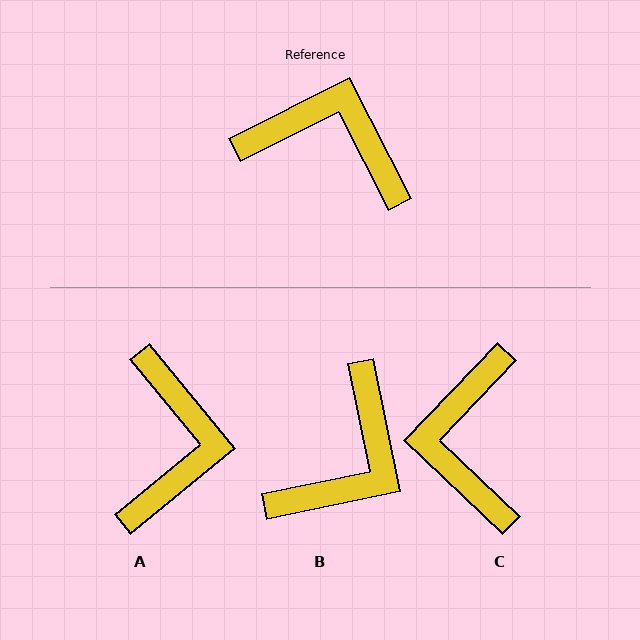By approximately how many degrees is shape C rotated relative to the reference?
Approximately 109 degrees counter-clockwise.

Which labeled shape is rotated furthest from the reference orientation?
C, about 109 degrees away.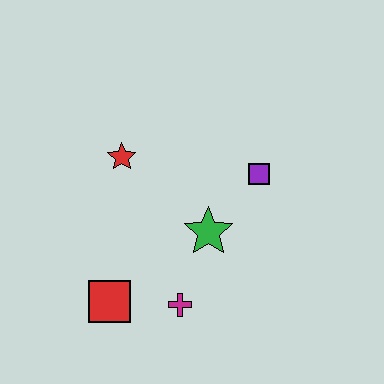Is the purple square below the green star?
No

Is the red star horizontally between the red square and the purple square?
Yes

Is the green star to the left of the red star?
No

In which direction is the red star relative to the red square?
The red star is above the red square.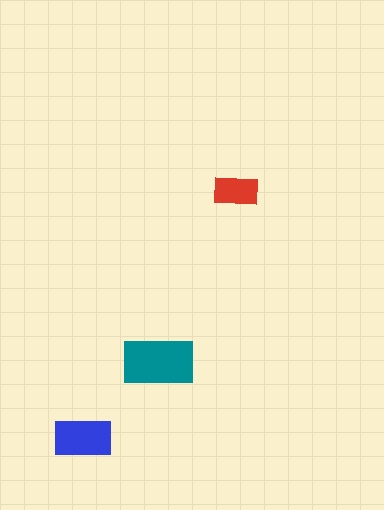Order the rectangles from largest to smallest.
the teal one, the blue one, the red one.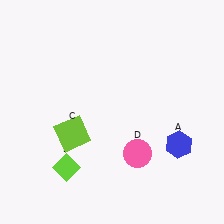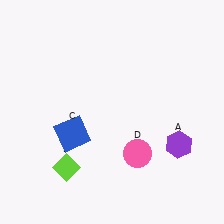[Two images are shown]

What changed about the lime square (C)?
In Image 1, C is lime. In Image 2, it changed to blue.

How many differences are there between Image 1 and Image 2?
There are 2 differences between the two images.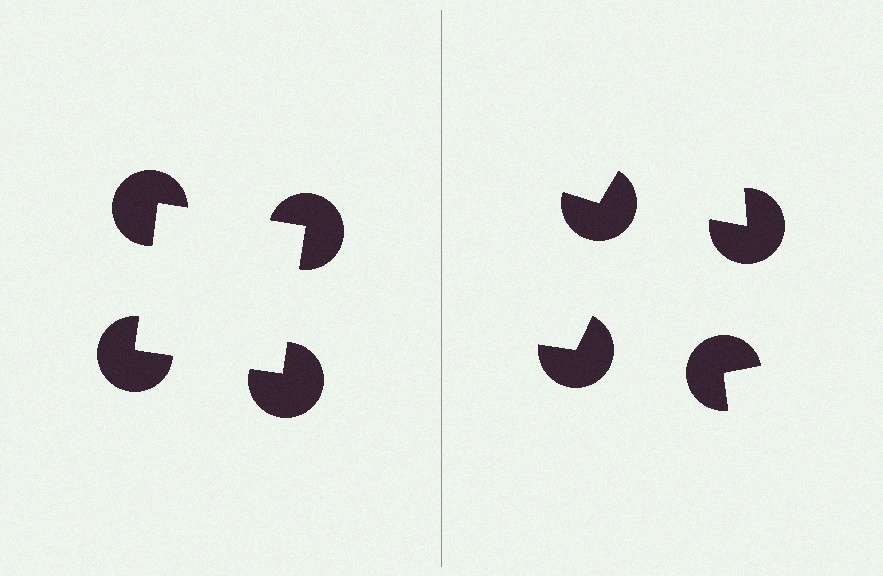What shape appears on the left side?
An illusory square.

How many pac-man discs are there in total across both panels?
8 — 4 on each side.